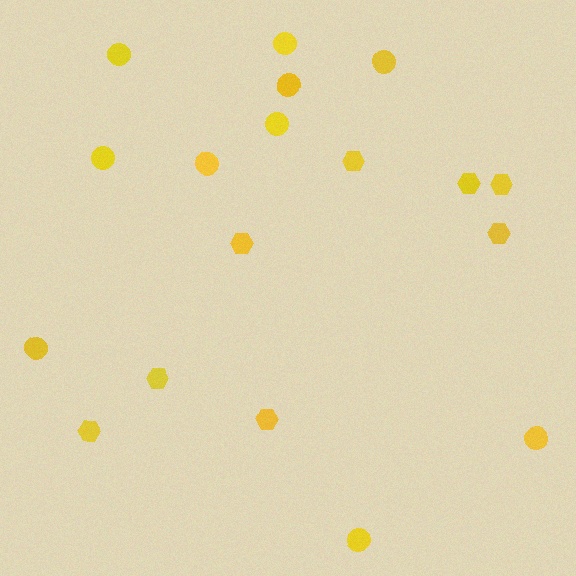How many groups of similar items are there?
There are 2 groups: one group of hexagons (8) and one group of circles (10).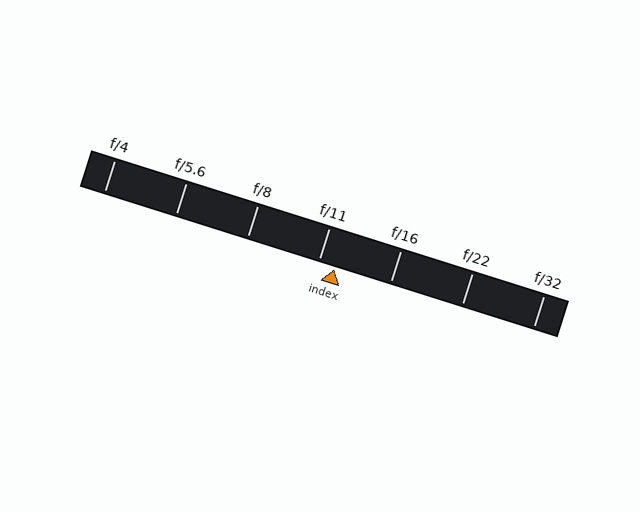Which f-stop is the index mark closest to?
The index mark is closest to f/11.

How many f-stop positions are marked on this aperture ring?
There are 7 f-stop positions marked.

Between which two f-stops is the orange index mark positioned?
The index mark is between f/11 and f/16.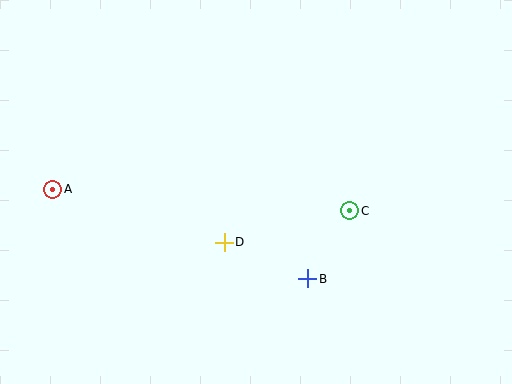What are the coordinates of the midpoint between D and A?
The midpoint between D and A is at (139, 216).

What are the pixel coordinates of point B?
Point B is at (308, 279).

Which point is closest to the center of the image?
Point D at (224, 242) is closest to the center.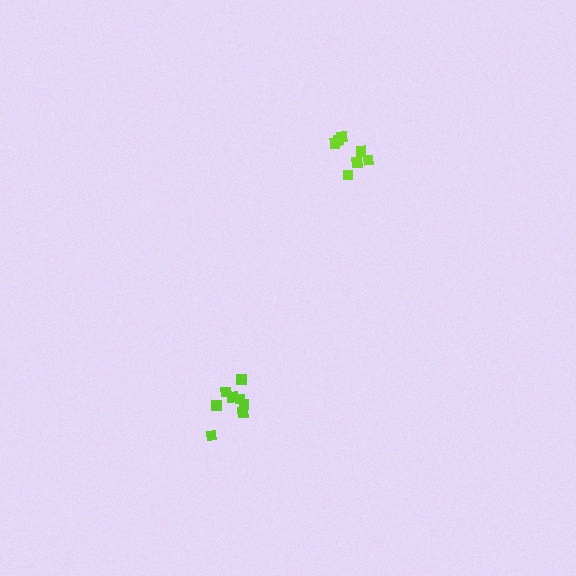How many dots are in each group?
Group 1: 8 dots, Group 2: 7 dots (15 total).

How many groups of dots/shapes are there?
There are 2 groups.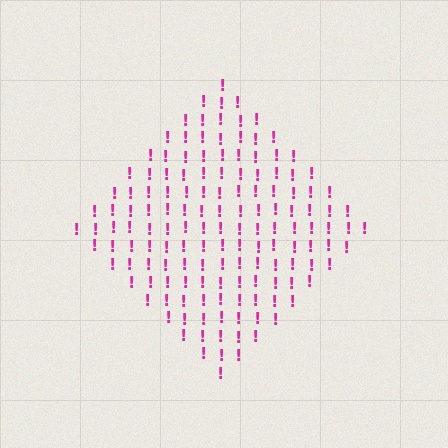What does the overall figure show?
The overall figure shows a diamond.